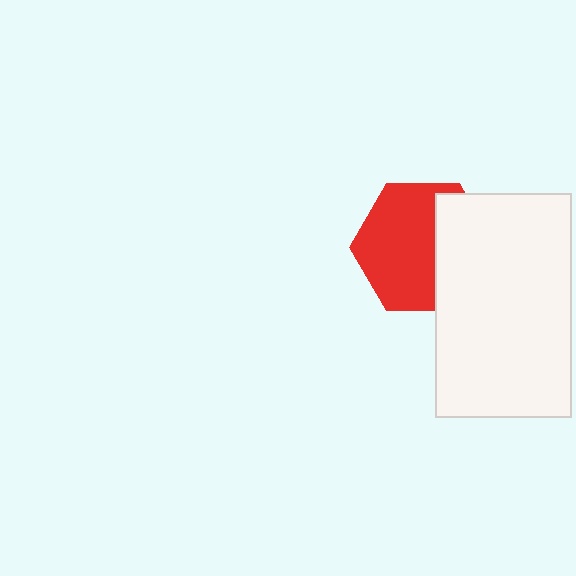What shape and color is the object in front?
The object in front is a white rectangle.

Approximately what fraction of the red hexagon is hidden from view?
Roughly 37% of the red hexagon is hidden behind the white rectangle.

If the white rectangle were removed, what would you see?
You would see the complete red hexagon.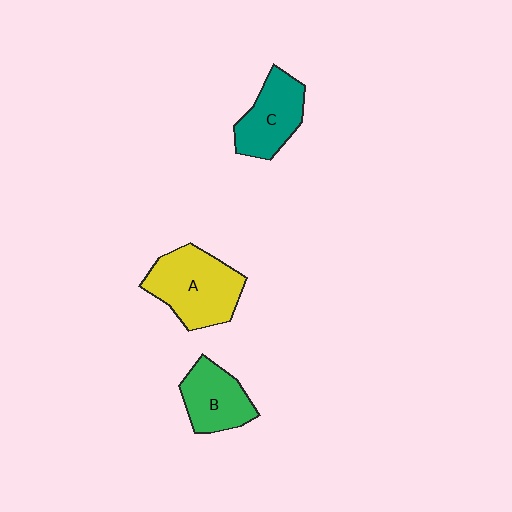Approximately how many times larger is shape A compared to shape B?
Approximately 1.5 times.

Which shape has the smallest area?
Shape B (green).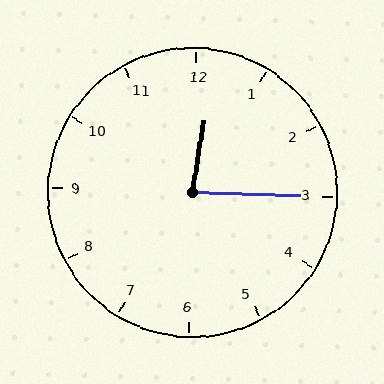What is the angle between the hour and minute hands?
Approximately 82 degrees.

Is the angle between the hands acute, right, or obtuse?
It is acute.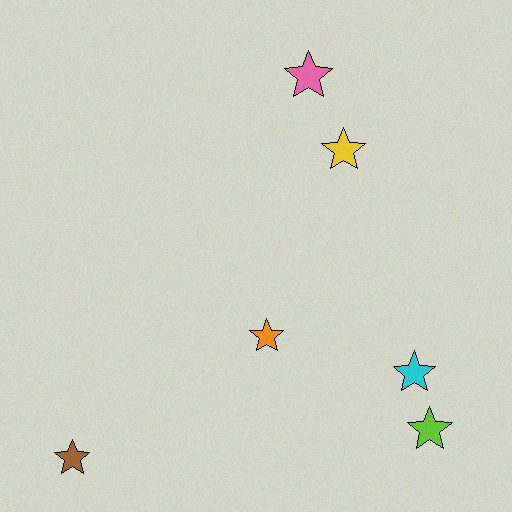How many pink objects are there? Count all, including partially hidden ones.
There is 1 pink object.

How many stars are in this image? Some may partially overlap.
There are 6 stars.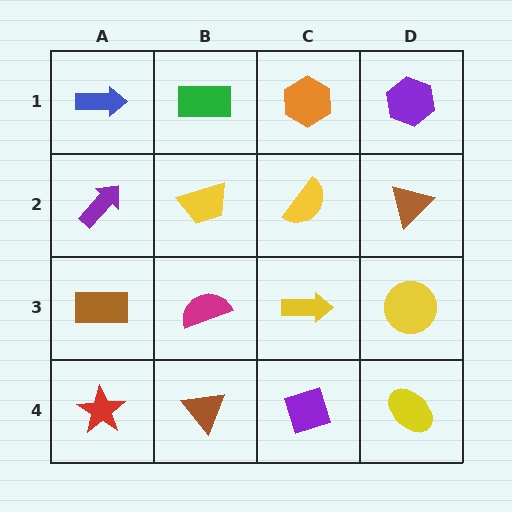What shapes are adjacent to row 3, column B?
A yellow trapezoid (row 2, column B), a brown triangle (row 4, column B), a brown rectangle (row 3, column A), a yellow arrow (row 3, column C).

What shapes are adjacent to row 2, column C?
An orange hexagon (row 1, column C), a yellow arrow (row 3, column C), a yellow trapezoid (row 2, column B), a brown triangle (row 2, column D).